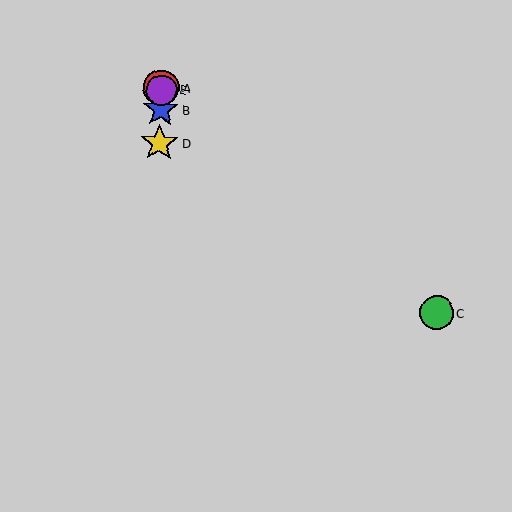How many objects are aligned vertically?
4 objects (A, B, D, E) are aligned vertically.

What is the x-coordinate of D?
Object D is at x≈160.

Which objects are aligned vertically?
Objects A, B, D, E are aligned vertically.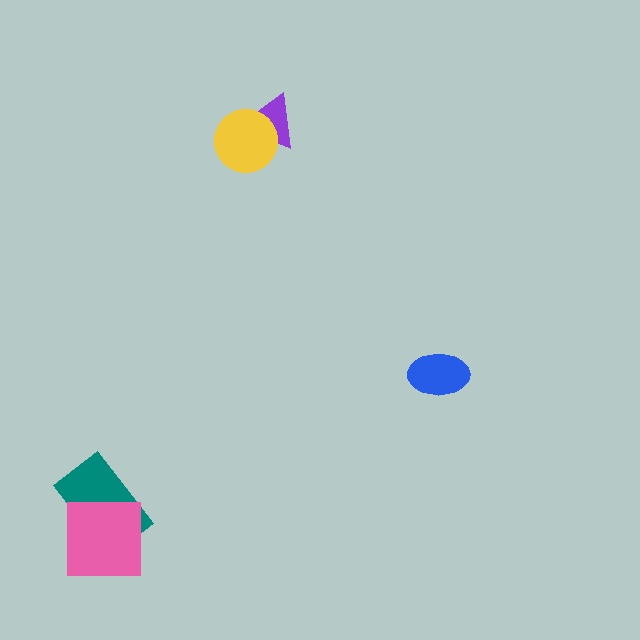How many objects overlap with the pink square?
1 object overlaps with the pink square.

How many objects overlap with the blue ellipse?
0 objects overlap with the blue ellipse.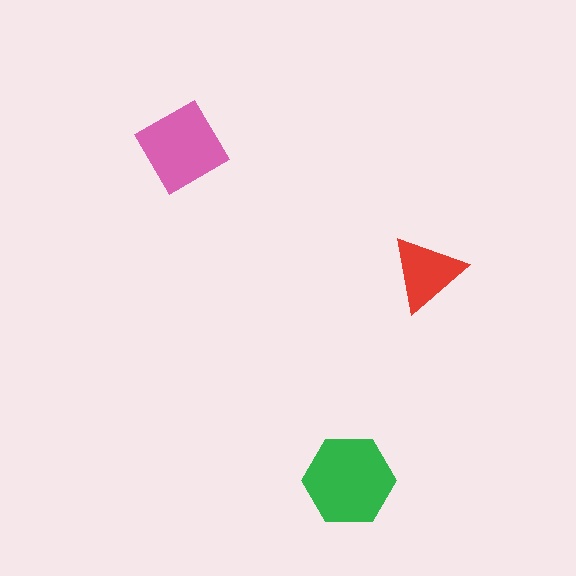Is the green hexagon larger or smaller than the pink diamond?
Larger.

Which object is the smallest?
The red triangle.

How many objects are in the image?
There are 3 objects in the image.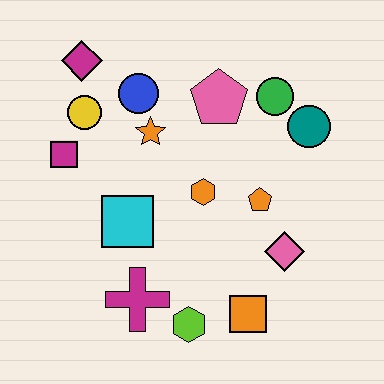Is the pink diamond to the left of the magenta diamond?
No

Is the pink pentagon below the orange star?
No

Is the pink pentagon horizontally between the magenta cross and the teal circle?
Yes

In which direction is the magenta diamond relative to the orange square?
The magenta diamond is above the orange square.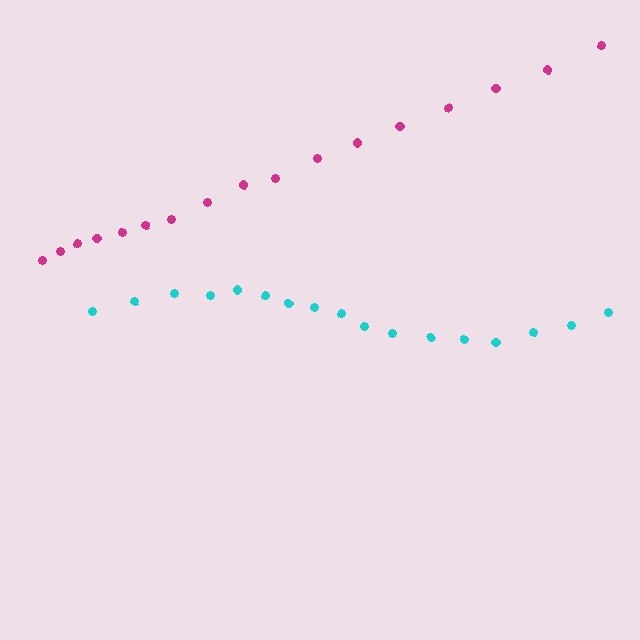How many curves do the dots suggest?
There are 2 distinct paths.